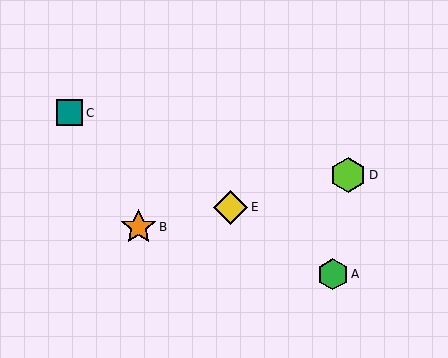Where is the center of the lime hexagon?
The center of the lime hexagon is at (348, 175).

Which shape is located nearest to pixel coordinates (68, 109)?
The teal square (labeled C) at (69, 113) is nearest to that location.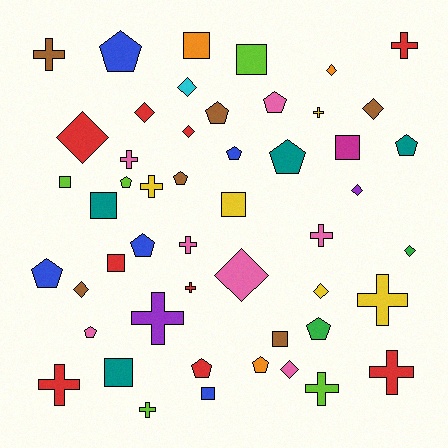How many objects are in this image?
There are 50 objects.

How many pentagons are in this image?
There are 14 pentagons.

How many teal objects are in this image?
There are 4 teal objects.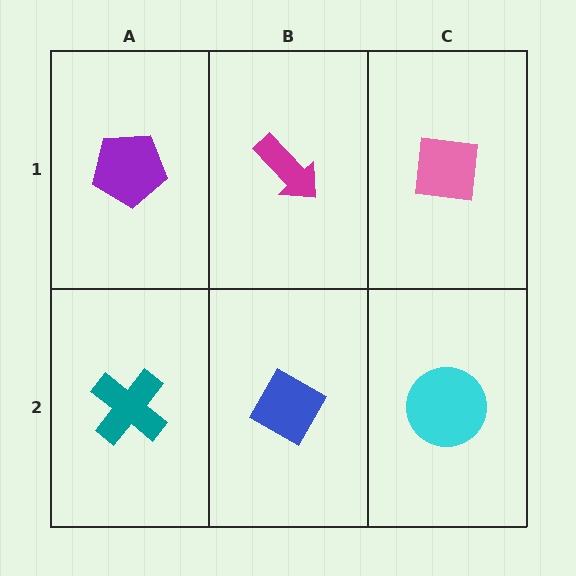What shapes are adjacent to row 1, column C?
A cyan circle (row 2, column C), a magenta arrow (row 1, column B).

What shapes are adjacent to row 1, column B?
A blue diamond (row 2, column B), a purple pentagon (row 1, column A), a pink square (row 1, column C).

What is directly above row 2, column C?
A pink square.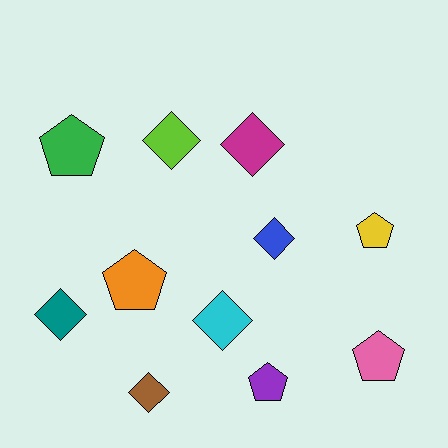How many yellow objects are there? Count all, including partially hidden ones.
There is 1 yellow object.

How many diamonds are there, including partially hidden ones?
There are 6 diamonds.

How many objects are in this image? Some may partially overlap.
There are 11 objects.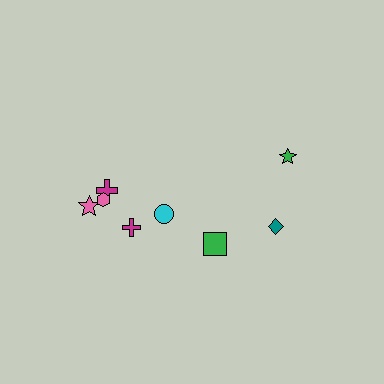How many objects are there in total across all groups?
There are 8 objects.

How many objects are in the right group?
There are 3 objects.